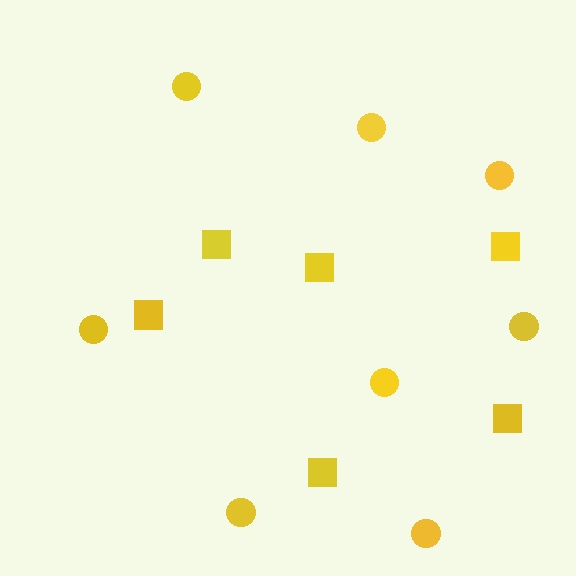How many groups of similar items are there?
There are 2 groups: one group of circles (8) and one group of squares (6).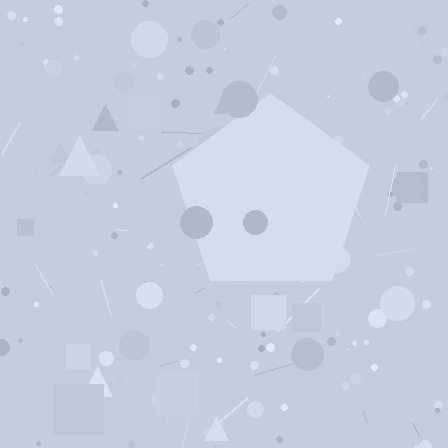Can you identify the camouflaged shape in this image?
The camouflaged shape is a pentagon.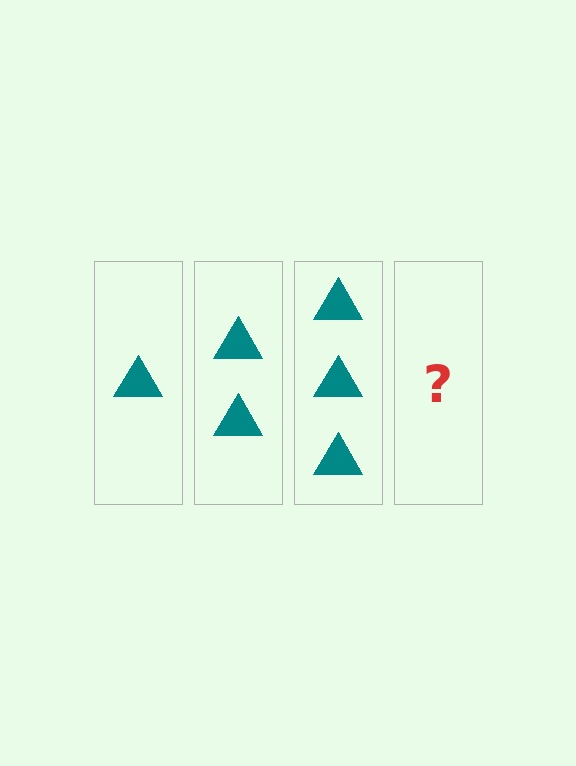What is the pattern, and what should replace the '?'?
The pattern is that each step adds one more triangle. The '?' should be 4 triangles.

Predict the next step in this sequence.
The next step is 4 triangles.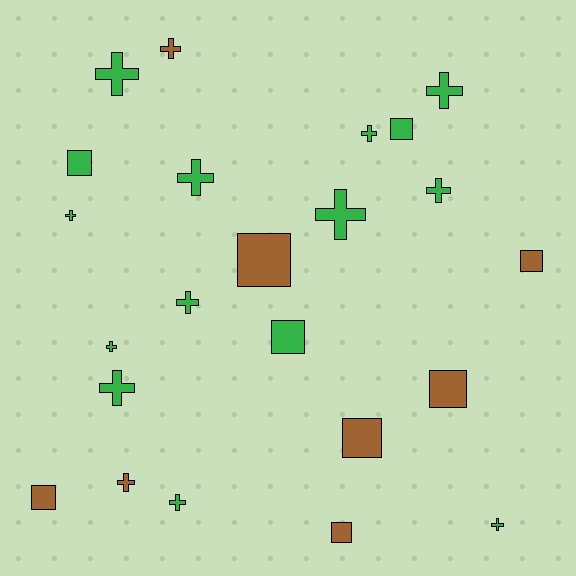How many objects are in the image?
There are 23 objects.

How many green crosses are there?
There are 12 green crosses.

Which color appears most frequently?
Green, with 15 objects.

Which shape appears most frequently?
Cross, with 14 objects.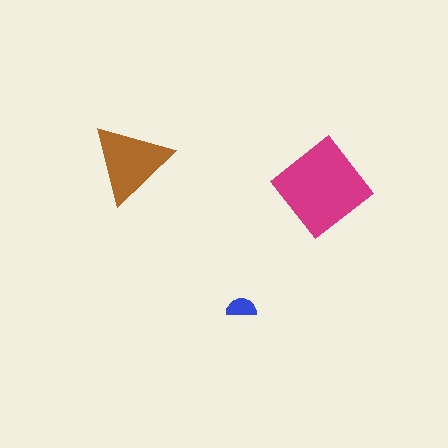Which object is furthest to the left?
The brown triangle is leftmost.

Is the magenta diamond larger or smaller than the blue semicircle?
Larger.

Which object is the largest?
The magenta diamond.